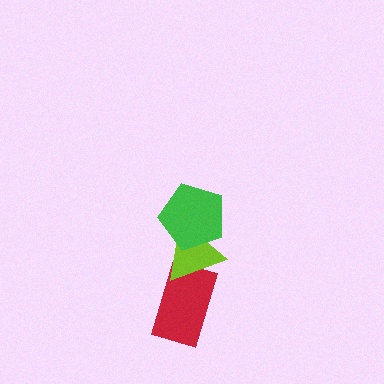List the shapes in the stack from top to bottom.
From top to bottom: the green pentagon, the lime triangle, the red rectangle.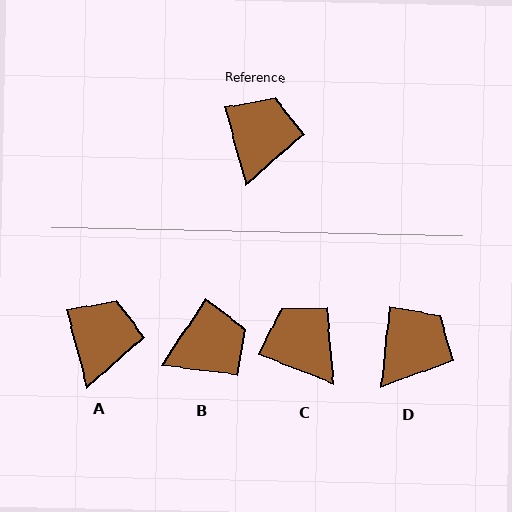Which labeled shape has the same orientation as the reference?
A.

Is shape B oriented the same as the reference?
No, it is off by about 48 degrees.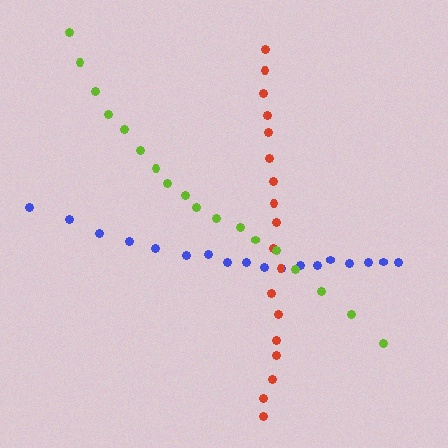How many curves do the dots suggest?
There are 3 distinct paths.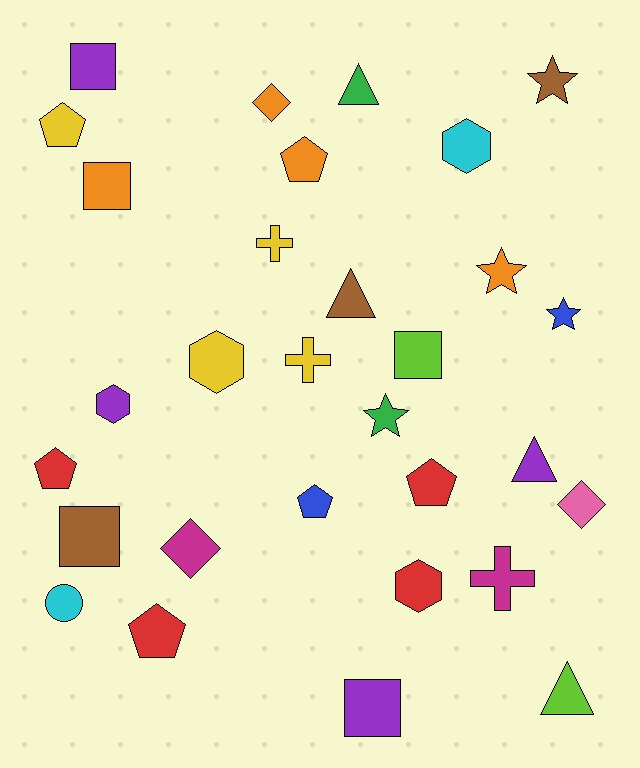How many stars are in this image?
There are 4 stars.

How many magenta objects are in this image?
There are 2 magenta objects.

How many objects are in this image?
There are 30 objects.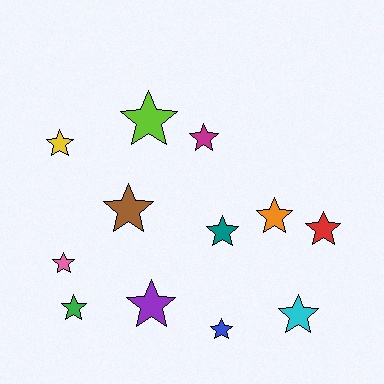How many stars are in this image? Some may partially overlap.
There are 12 stars.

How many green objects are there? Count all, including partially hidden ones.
There is 1 green object.